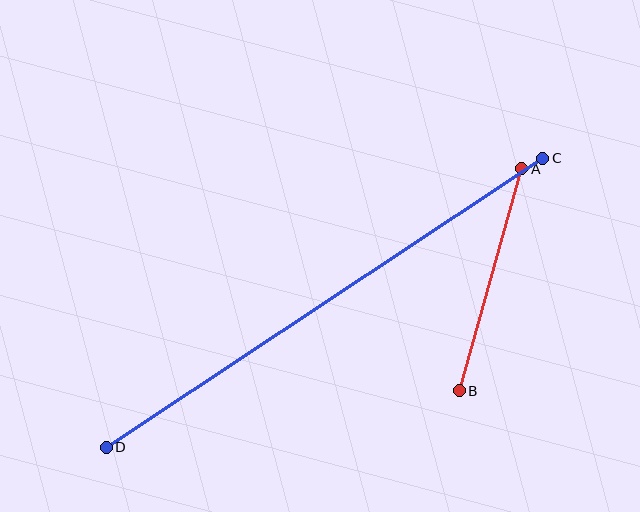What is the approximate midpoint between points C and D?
The midpoint is at approximately (324, 303) pixels.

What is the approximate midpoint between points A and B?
The midpoint is at approximately (490, 280) pixels.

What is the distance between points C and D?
The distance is approximately 524 pixels.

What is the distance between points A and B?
The distance is approximately 230 pixels.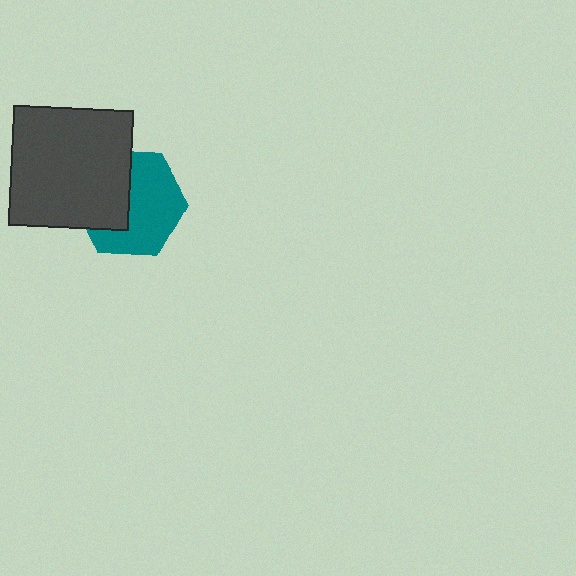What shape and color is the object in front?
The object in front is a dark gray square.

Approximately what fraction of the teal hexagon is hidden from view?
Roughly 41% of the teal hexagon is hidden behind the dark gray square.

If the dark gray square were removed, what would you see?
You would see the complete teal hexagon.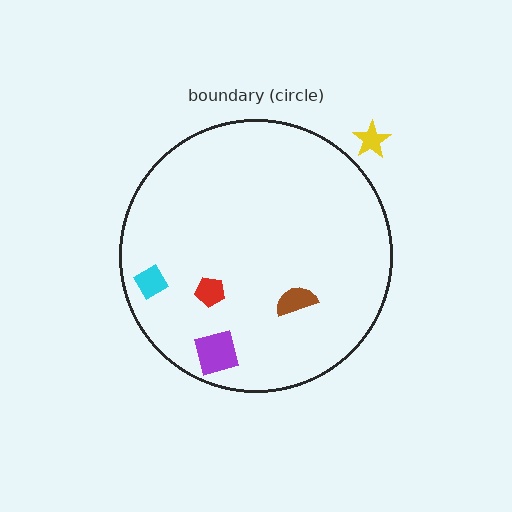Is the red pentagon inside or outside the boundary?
Inside.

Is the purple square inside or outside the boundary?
Inside.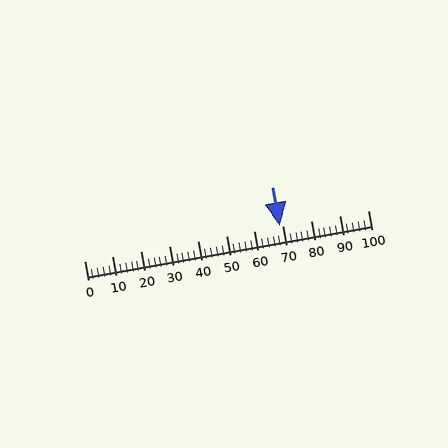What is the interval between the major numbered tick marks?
The major tick marks are spaced 10 units apart.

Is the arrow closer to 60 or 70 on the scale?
The arrow is closer to 70.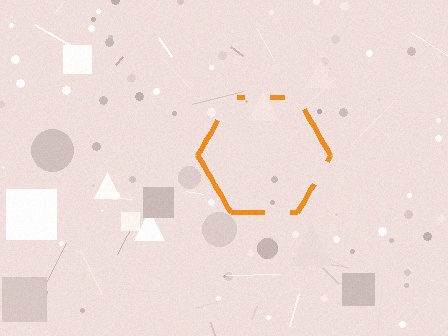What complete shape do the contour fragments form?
The contour fragments form a hexagon.